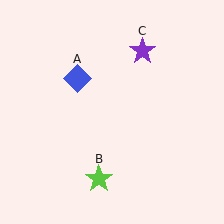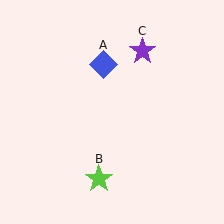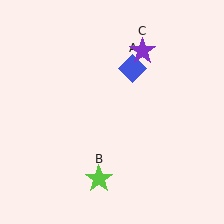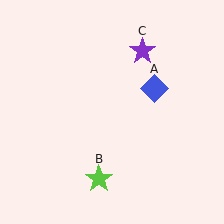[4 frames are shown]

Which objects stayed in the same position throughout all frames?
Lime star (object B) and purple star (object C) remained stationary.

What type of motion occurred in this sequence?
The blue diamond (object A) rotated clockwise around the center of the scene.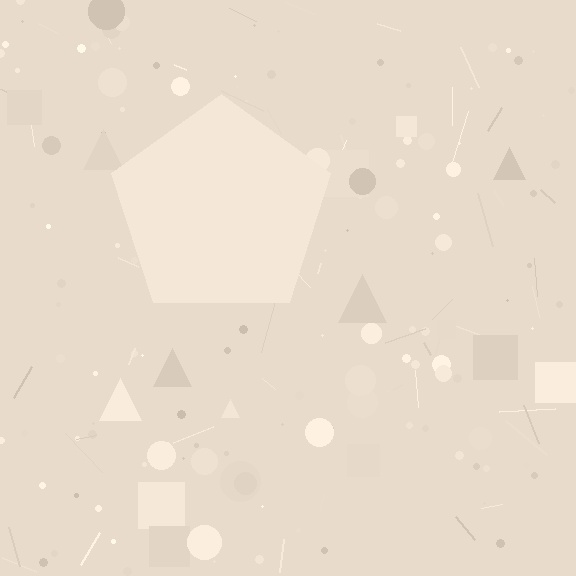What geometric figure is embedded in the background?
A pentagon is embedded in the background.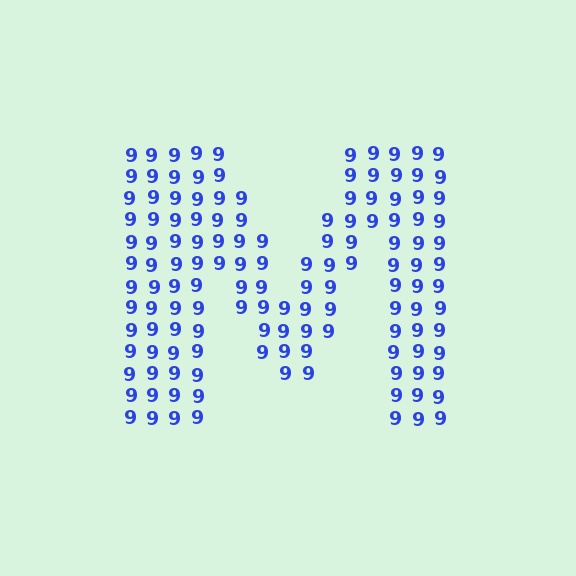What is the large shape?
The large shape is the letter M.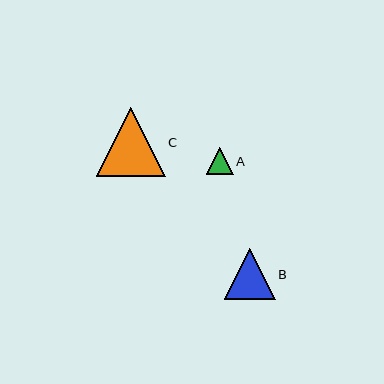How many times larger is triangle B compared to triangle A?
Triangle B is approximately 1.9 times the size of triangle A.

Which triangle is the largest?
Triangle C is the largest with a size of approximately 69 pixels.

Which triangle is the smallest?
Triangle A is the smallest with a size of approximately 27 pixels.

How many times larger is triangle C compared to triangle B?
Triangle C is approximately 1.3 times the size of triangle B.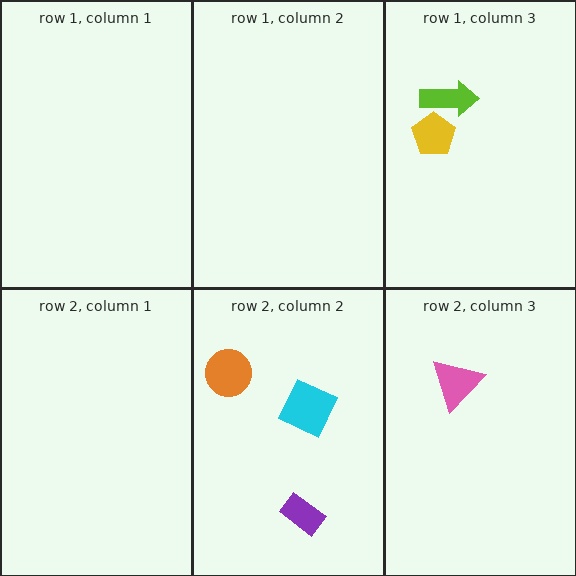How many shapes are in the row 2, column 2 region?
3.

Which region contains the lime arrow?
The row 1, column 3 region.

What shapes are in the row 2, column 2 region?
The orange circle, the cyan diamond, the purple rectangle.